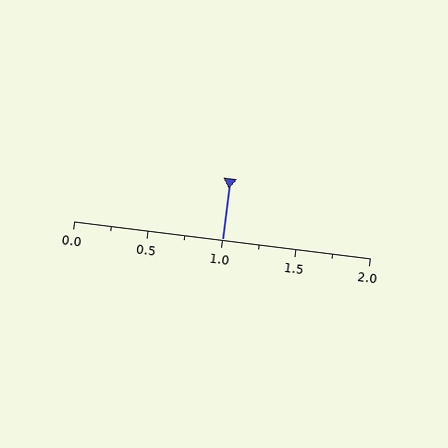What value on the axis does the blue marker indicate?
The marker indicates approximately 1.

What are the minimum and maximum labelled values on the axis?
The axis runs from 0.0 to 2.0.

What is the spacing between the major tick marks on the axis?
The major ticks are spaced 0.5 apart.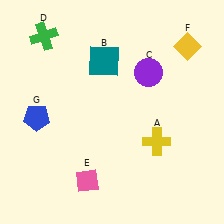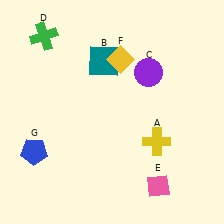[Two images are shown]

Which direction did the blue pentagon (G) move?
The blue pentagon (G) moved down.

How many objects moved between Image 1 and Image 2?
3 objects moved between the two images.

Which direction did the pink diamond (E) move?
The pink diamond (E) moved right.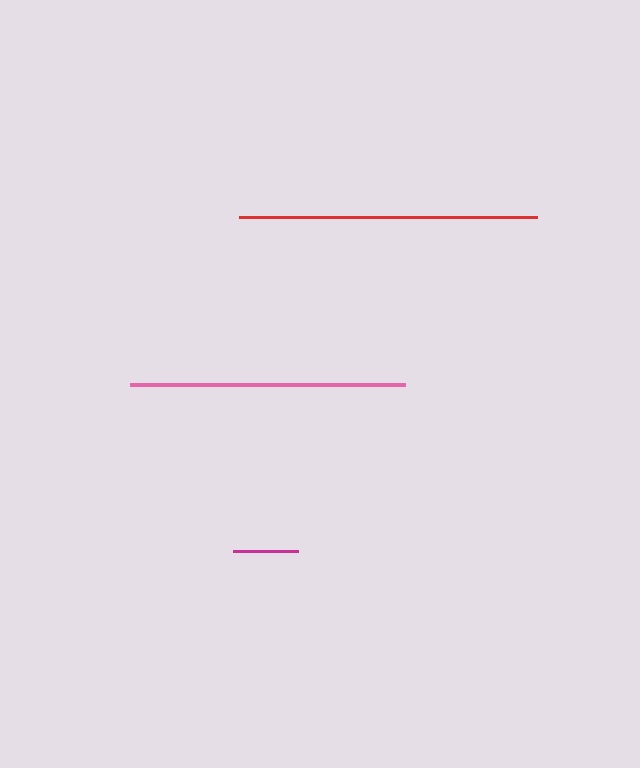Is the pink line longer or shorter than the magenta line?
The pink line is longer than the magenta line.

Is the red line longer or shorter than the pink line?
The red line is longer than the pink line.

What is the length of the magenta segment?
The magenta segment is approximately 64 pixels long.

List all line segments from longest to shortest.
From longest to shortest: red, pink, magenta.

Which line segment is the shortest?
The magenta line is the shortest at approximately 64 pixels.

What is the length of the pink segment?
The pink segment is approximately 275 pixels long.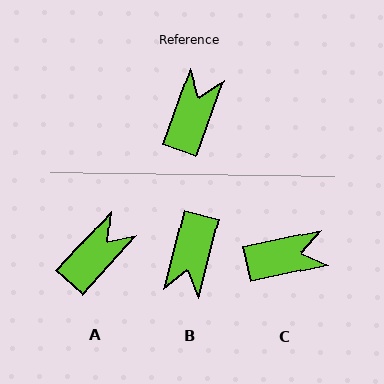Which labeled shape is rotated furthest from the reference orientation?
B, about 175 degrees away.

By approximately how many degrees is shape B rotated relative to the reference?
Approximately 175 degrees clockwise.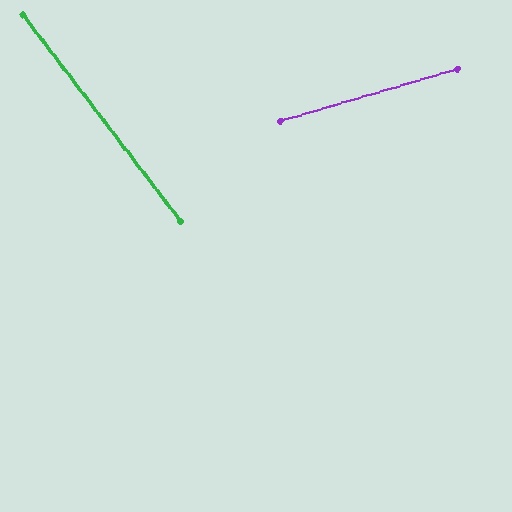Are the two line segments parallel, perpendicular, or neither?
Neither parallel nor perpendicular — they differ by about 69°.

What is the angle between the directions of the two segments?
Approximately 69 degrees.